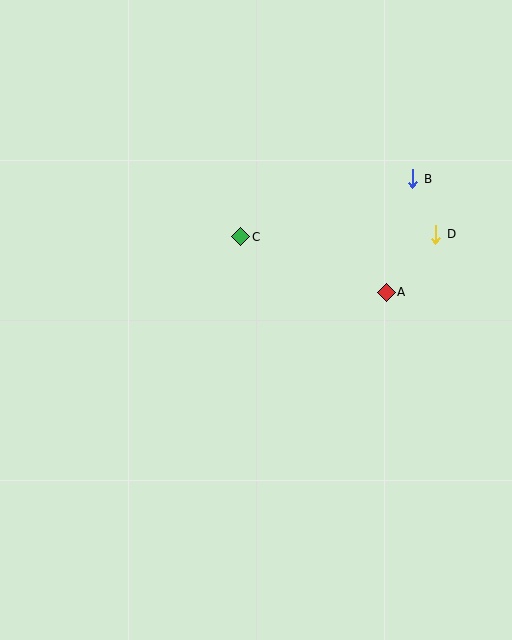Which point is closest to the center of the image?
Point C at (241, 237) is closest to the center.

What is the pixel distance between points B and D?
The distance between B and D is 60 pixels.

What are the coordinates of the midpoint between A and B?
The midpoint between A and B is at (399, 236).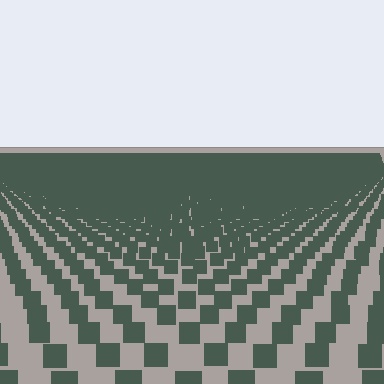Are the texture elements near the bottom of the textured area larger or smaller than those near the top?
Larger. Near the bottom, elements are closer to the viewer and appear at a bigger on-screen size.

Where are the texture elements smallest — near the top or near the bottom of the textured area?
Near the top.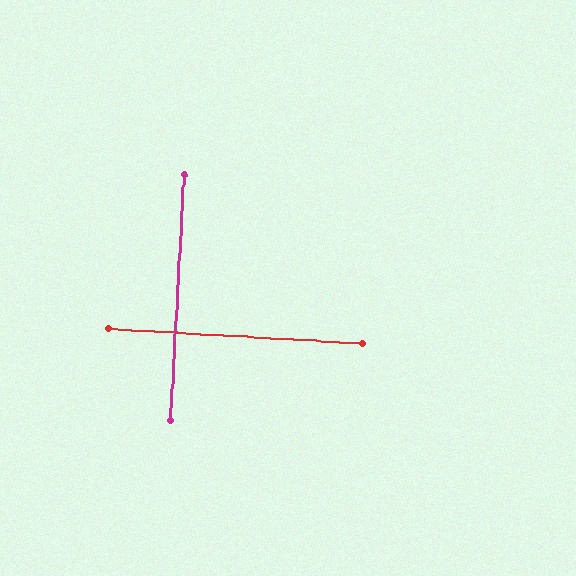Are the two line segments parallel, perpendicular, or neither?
Perpendicular — they meet at approximately 90°.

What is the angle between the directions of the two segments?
Approximately 90 degrees.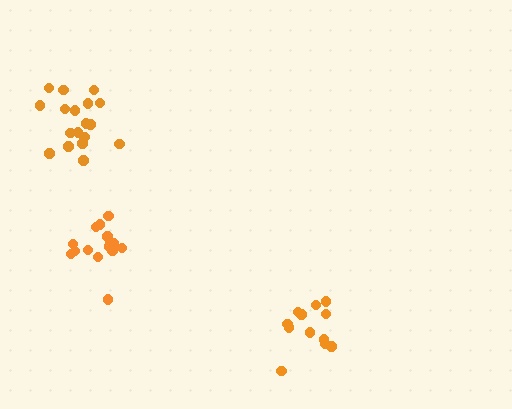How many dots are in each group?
Group 1: 12 dots, Group 2: 18 dots, Group 3: 15 dots (45 total).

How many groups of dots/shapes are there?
There are 3 groups.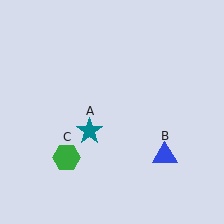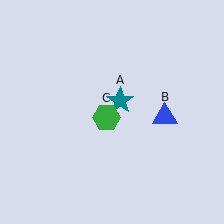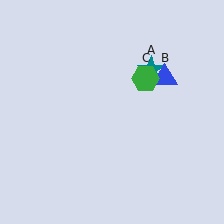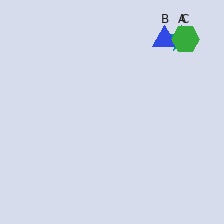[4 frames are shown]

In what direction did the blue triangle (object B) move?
The blue triangle (object B) moved up.